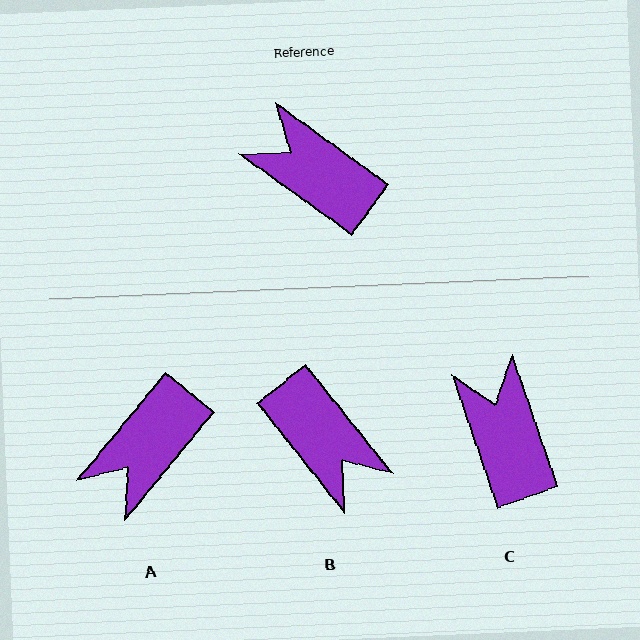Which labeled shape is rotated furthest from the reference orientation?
B, about 164 degrees away.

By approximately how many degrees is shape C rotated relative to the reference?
Approximately 35 degrees clockwise.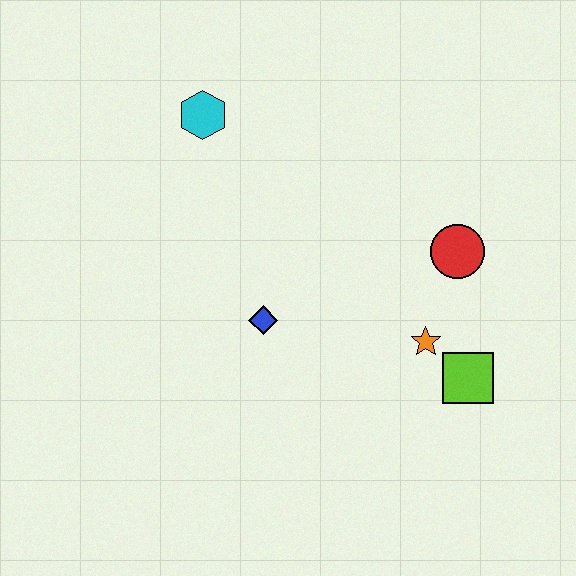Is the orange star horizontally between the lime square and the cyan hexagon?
Yes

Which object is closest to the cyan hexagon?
The blue diamond is closest to the cyan hexagon.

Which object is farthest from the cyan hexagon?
The lime square is farthest from the cyan hexagon.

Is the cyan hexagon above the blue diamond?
Yes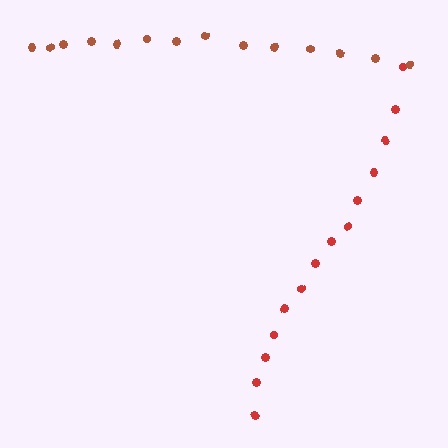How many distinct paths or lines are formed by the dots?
There are 2 distinct paths.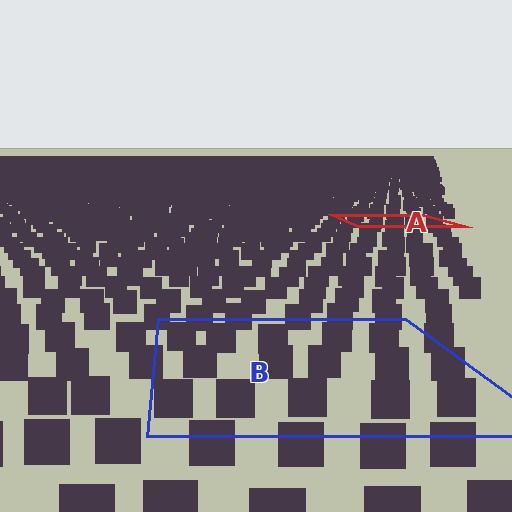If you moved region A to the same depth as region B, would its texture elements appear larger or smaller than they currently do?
They would appear larger. At a closer depth, the same texture elements are projected at a bigger on-screen size.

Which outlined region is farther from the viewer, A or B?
Region A is farther from the viewer — the texture elements inside it appear smaller and more densely packed.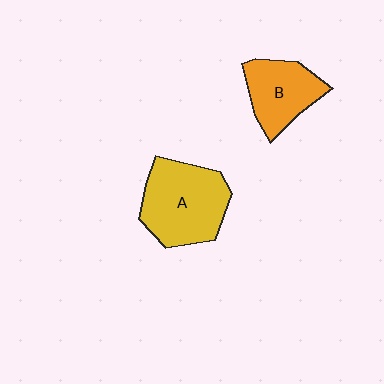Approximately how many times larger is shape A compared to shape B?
Approximately 1.4 times.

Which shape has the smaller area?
Shape B (orange).